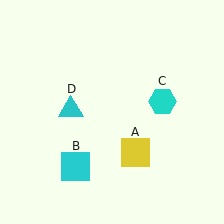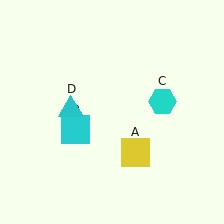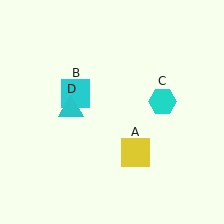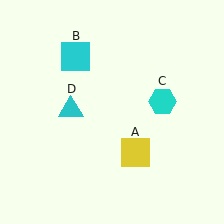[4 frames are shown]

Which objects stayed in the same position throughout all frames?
Yellow square (object A) and cyan hexagon (object C) and cyan triangle (object D) remained stationary.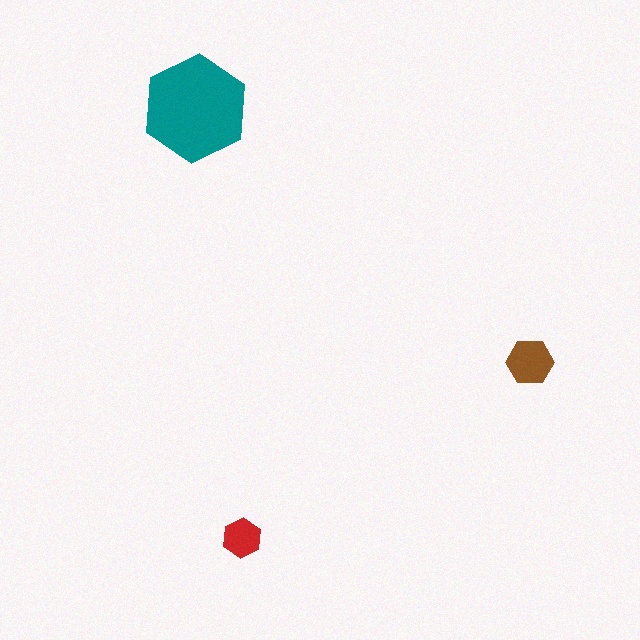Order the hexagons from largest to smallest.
the teal one, the brown one, the red one.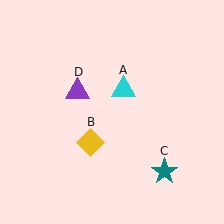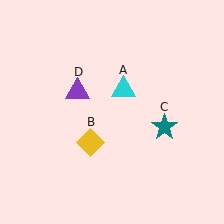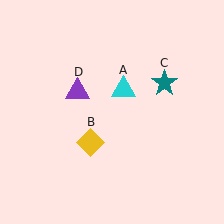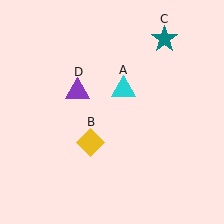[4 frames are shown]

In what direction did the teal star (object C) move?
The teal star (object C) moved up.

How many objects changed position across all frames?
1 object changed position: teal star (object C).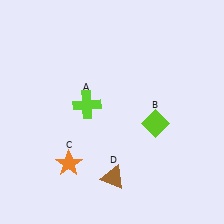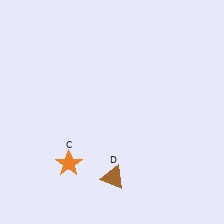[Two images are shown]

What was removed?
The lime cross (A), the lime diamond (B) were removed in Image 2.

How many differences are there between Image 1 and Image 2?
There are 2 differences between the two images.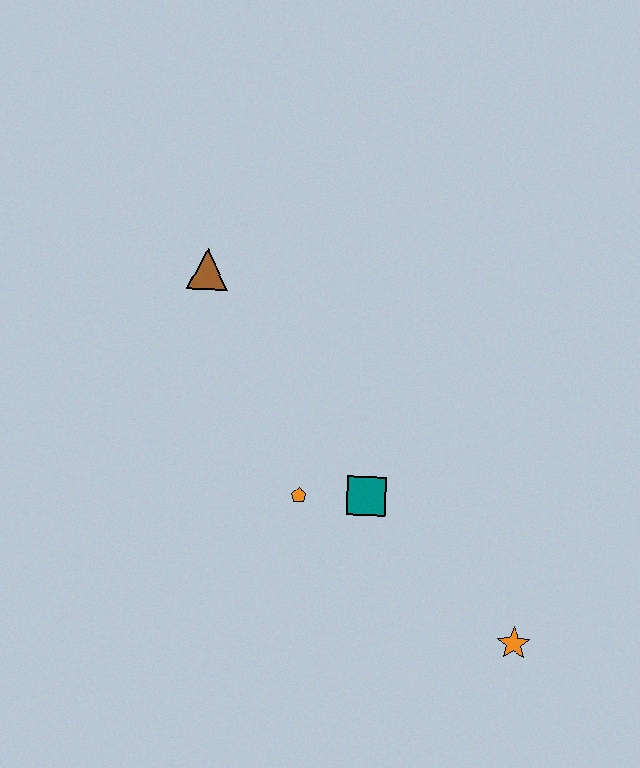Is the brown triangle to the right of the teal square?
No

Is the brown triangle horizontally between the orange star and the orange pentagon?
No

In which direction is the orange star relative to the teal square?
The orange star is to the right of the teal square.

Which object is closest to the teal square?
The orange pentagon is closest to the teal square.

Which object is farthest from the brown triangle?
The orange star is farthest from the brown triangle.